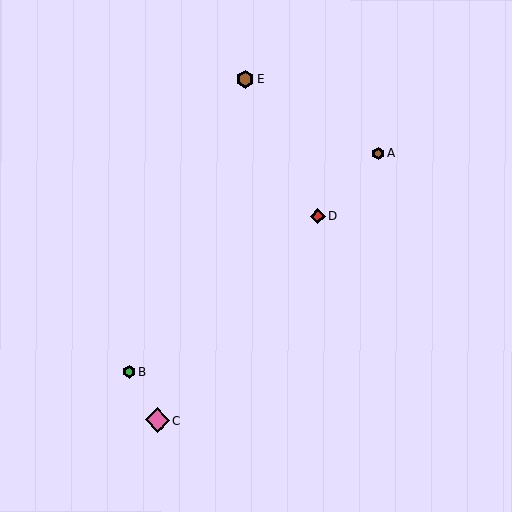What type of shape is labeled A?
Shape A is a brown hexagon.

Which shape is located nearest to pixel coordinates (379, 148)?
The brown hexagon (labeled A) at (378, 153) is nearest to that location.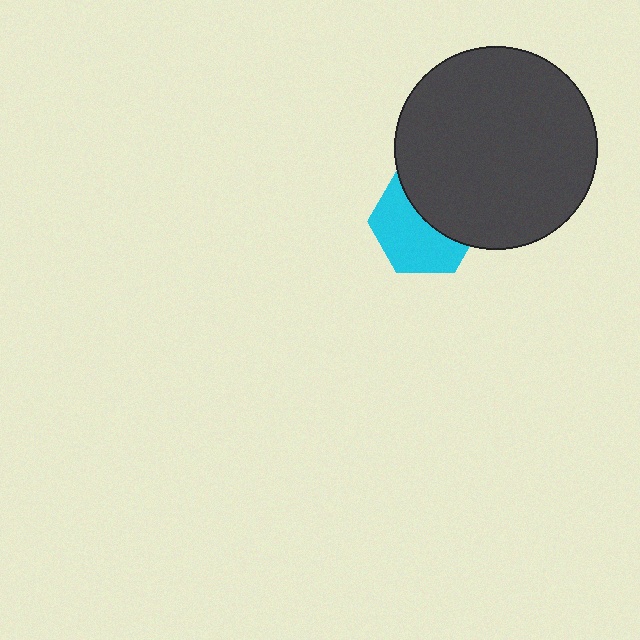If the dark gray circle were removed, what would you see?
You would see the complete cyan hexagon.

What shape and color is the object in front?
The object in front is a dark gray circle.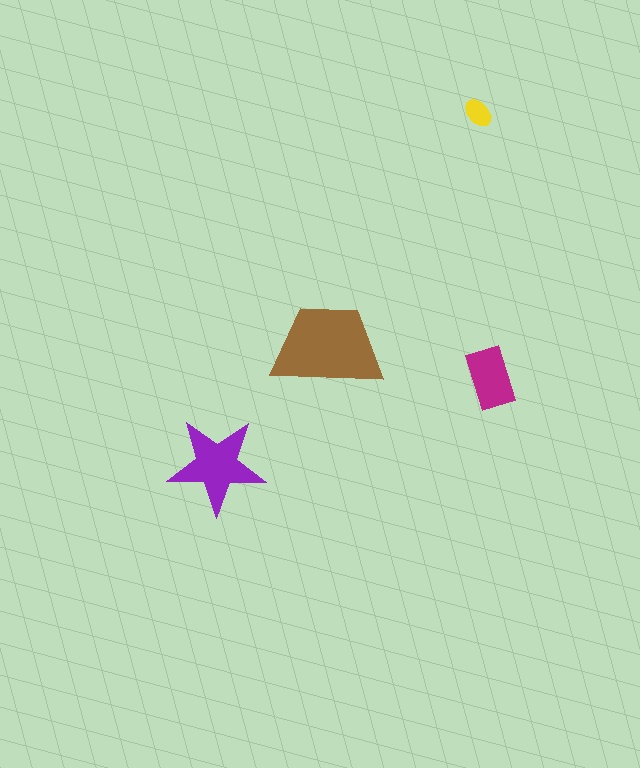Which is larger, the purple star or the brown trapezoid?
The brown trapezoid.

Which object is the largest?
The brown trapezoid.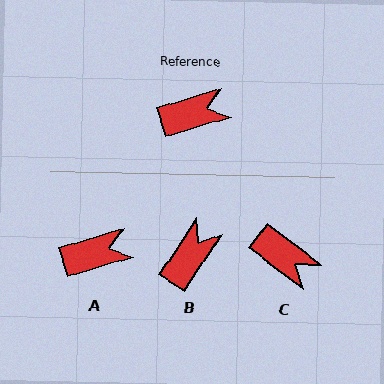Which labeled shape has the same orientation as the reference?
A.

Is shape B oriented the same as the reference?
No, it is off by about 40 degrees.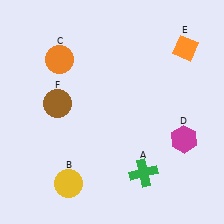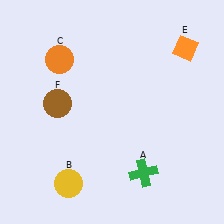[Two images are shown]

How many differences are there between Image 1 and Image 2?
There is 1 difference between the two images.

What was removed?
The magenta hexagon (D) was removed in Image 2.